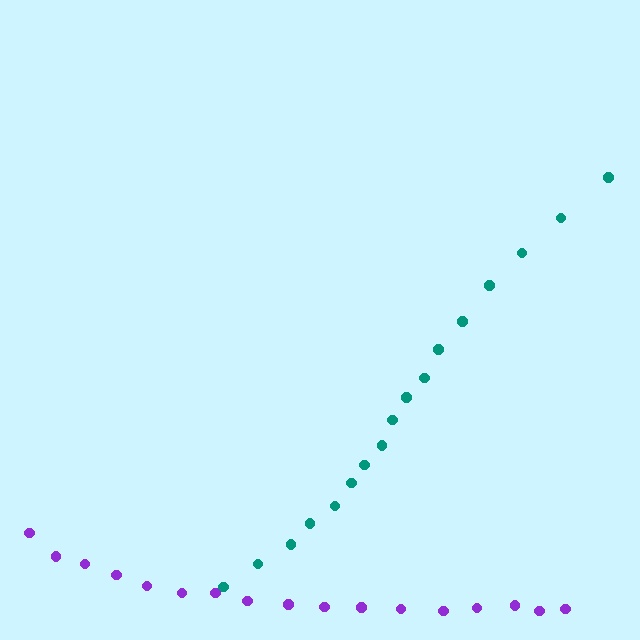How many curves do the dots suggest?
There are 2 distinct paths.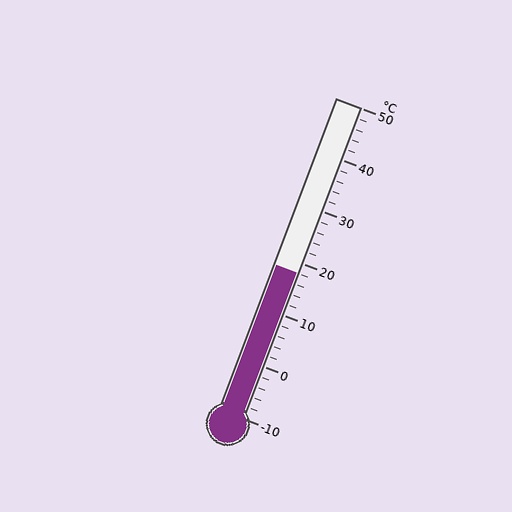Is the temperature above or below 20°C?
The temperature is below 20°C.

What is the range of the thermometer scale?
The thermometer scale ranges from -10°C to 50°C.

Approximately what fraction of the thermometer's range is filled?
The thermometer is filled to approximately 45% of its range.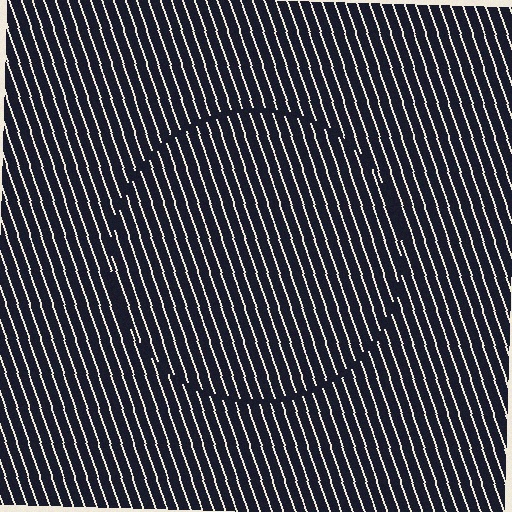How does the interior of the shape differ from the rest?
The interior of the shape contains the same grating, shifted by half a period — the contour is defined by the phase discontinuity where line-ends from the inner and outer gratings abut.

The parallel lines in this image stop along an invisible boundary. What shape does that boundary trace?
An illusory circle. The interior of the shape contains the same grating, shifted by half a period — the contour is defined by the phase discontinuity where line-ends from the inner and outer gratings abut.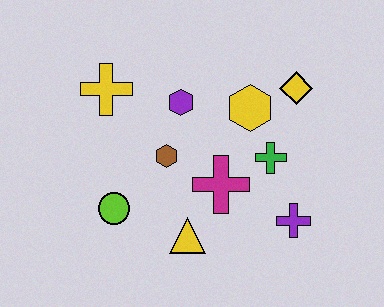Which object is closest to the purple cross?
The green cross is closest to the purple cross.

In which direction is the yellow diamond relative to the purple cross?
The yellow diamond is above the purple cross.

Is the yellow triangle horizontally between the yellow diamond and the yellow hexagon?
No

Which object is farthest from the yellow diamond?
The lime circle is farthest from the yellow diamond.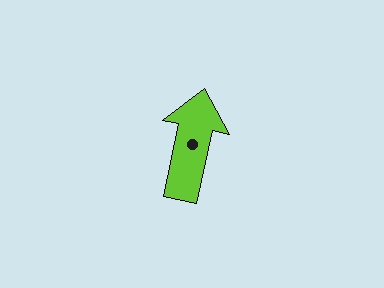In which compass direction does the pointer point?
North.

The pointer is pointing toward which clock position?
Roughly 12 o'clock.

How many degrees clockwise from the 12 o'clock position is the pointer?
Approximately 12 degrees.